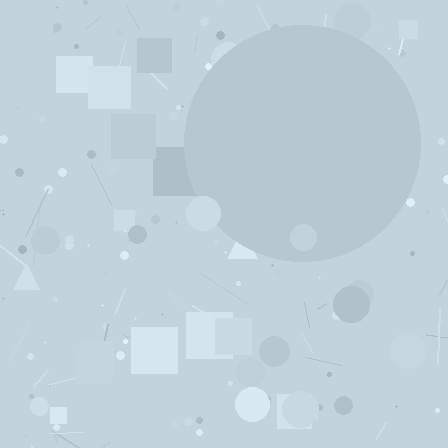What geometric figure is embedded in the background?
A circle is embedded in the background.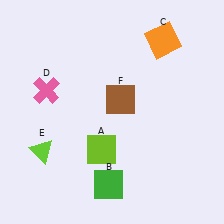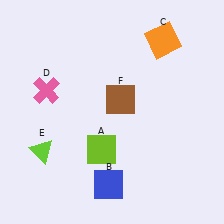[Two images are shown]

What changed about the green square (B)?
In Image 1, B is green. In Image 2, it changed to blue.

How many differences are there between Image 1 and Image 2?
There is 1 difference between the two images.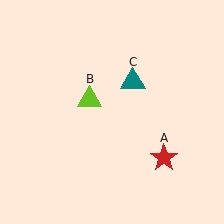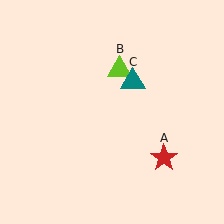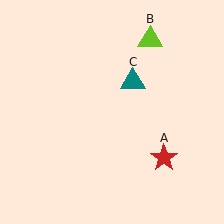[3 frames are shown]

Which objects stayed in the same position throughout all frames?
Red star (object A) and teal triangle (object C) remained stationary.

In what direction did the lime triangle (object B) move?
The lime triangle (object B) moved up and to the right.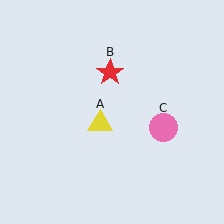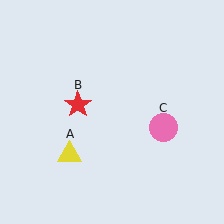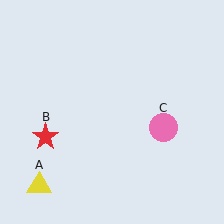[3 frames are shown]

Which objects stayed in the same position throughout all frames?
Pink circle (object C) remained stationary.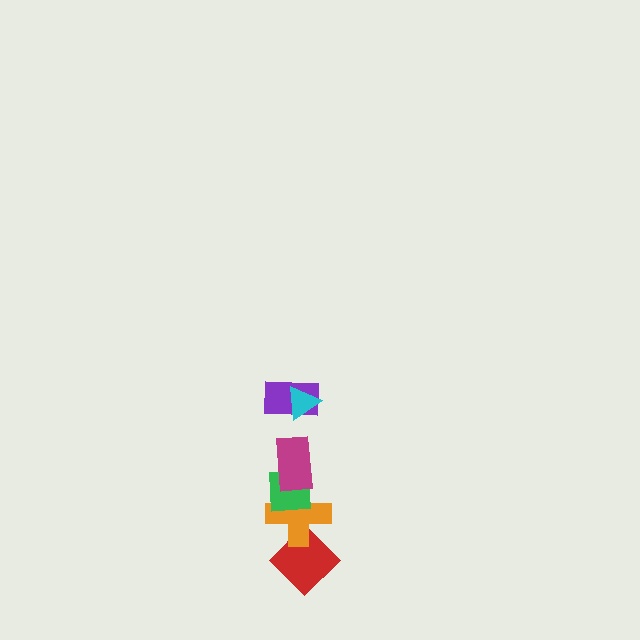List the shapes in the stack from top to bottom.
From top to bottom: the cyan triangle, the purple rectangle, the magenta rectangle, the green square, the orange cross, the red diamond.